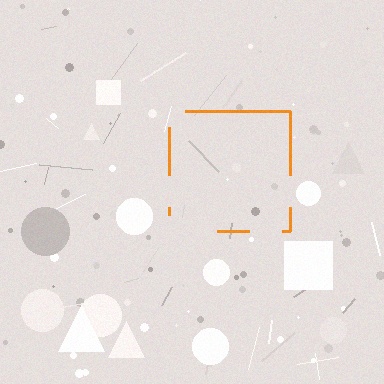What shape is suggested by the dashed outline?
The dashed outline suggests a square.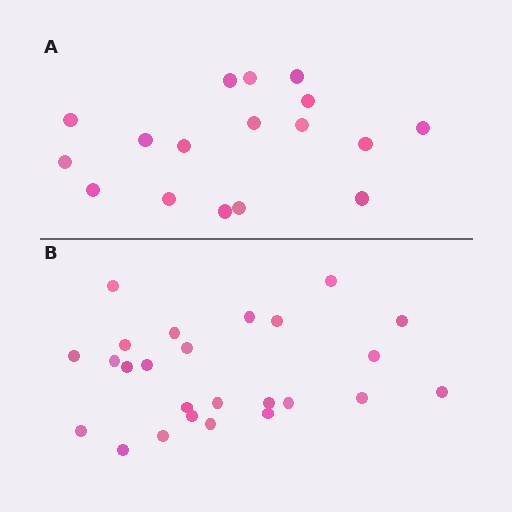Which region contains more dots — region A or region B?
Region B (the bottom region) has more dots.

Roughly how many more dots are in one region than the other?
Region B has roughly 8 or so more dots than region A.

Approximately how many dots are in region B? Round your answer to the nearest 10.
About 20 dots. (The exact count is 25, which rounds to 20.)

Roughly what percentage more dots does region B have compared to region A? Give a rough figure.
About 45% more.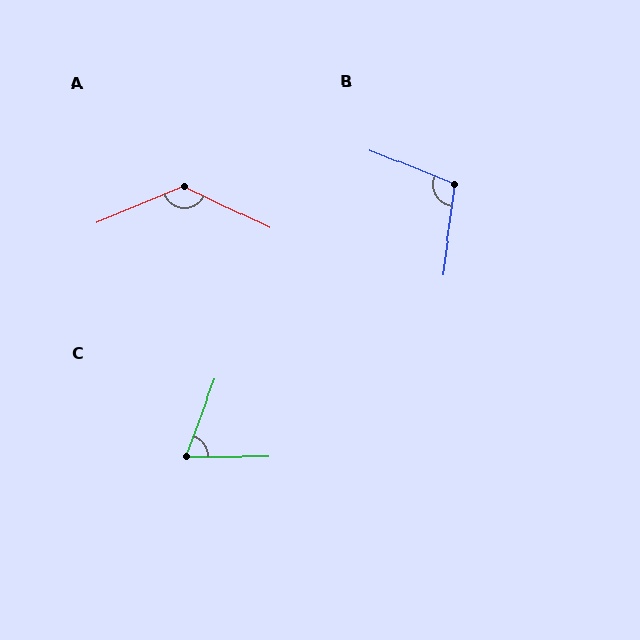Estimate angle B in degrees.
Approximately 104 degrees.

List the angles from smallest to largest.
C (69°), B (104°), A (131°).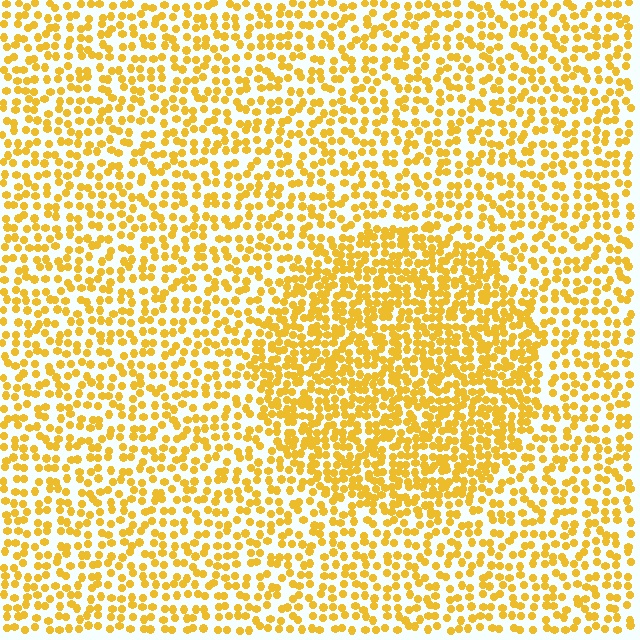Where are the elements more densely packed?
The elements are more densely packed inside the circle boundary.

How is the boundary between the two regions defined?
The boundary is defined by a change in element density (approximately 1.7x ratio). All elements are the same color, size, and shape.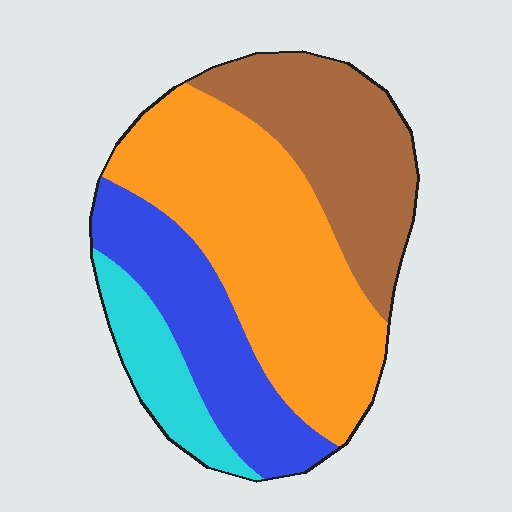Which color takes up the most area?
Orange, at roughly 40%.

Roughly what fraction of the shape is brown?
Brown takes up about one quarter (1/4) of the shape.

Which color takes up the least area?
Cyan, at roughly 10%.